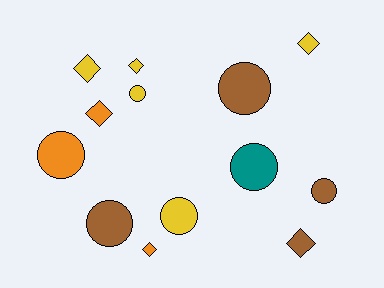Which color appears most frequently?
Yellow, with 5 objects.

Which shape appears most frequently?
Circle, with 7 objects.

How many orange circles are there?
There is 1 orange circle.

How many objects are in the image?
There are 13 objects.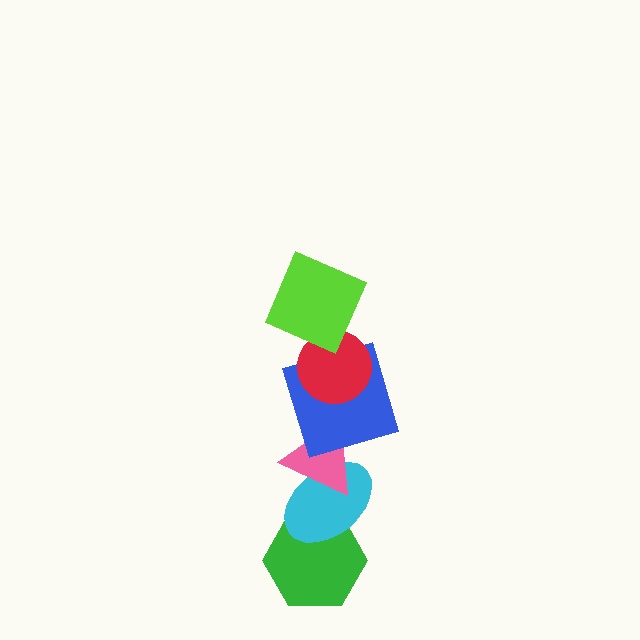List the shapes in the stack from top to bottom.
From top to bottom: the lime square, the red circle, the blue square, the pink triangle, the cyan ellipse, the green hexagon.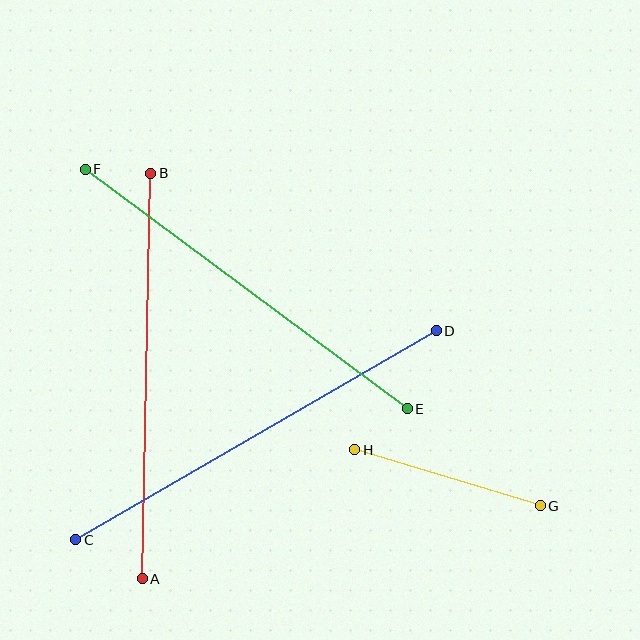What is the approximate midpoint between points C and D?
The midpoint is at approximately (256, 435) pixels.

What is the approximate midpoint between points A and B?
The midpoint is at approximately (147, 376) pixels.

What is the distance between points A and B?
The distance is approximately 405 pixels.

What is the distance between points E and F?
The distance is approximately 401 pixels.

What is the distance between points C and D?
The distance is approximately 416 pixels.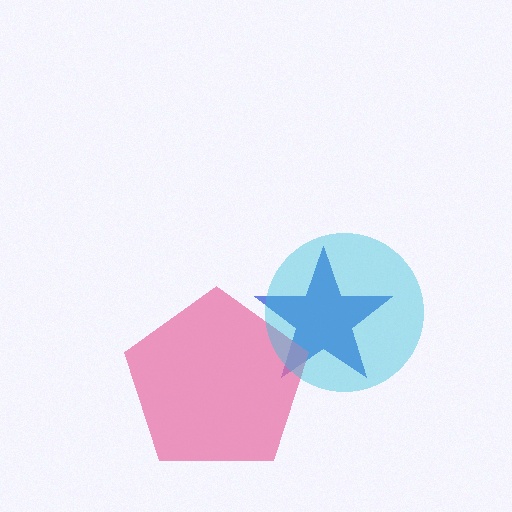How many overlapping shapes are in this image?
There are 3 overlapping shapes in the image.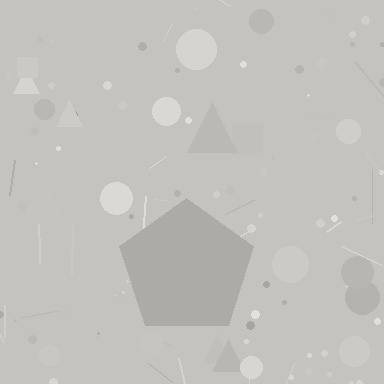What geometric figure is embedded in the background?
A pentagon is embedded in the background.